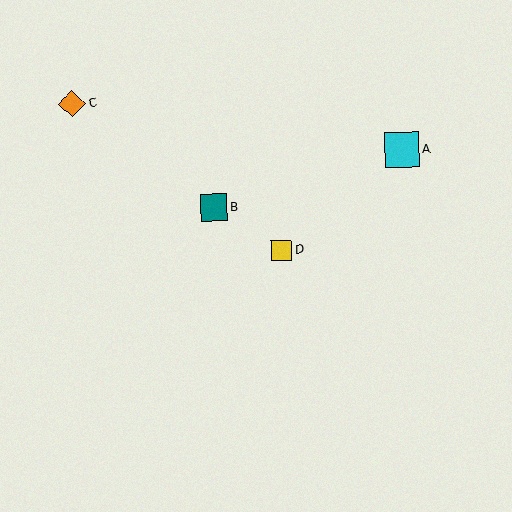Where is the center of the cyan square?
The center of the cyan square is at (402, 150).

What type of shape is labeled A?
Shape A is a cyan square.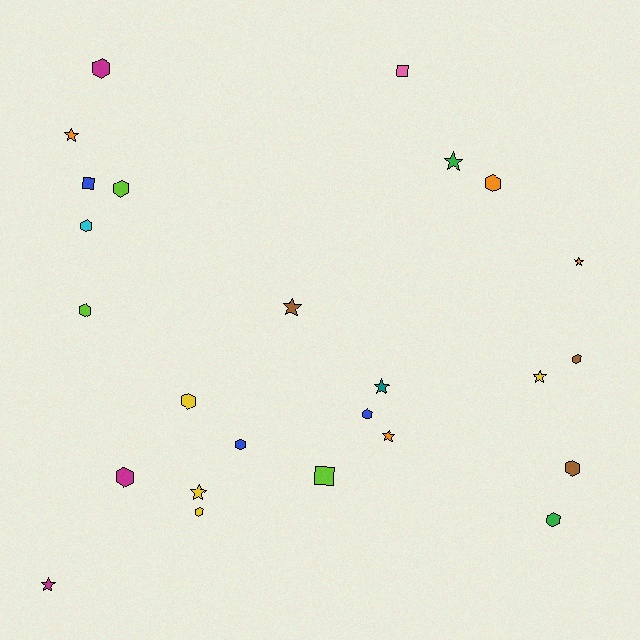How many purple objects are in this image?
There are no purple objects.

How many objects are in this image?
There are 25 objects.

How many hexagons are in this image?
There are 13 hexagons.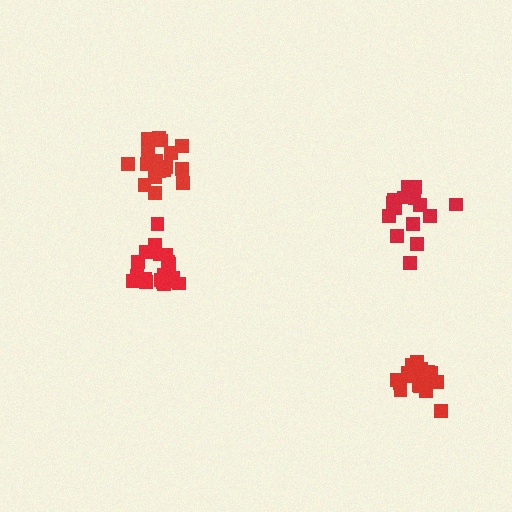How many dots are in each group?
Group 1: 21 dots, Group 2: 19 dots, Group 3: 15 dots, Group 4: 19 dots (74 total).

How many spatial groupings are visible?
There are 4 spatial groupings.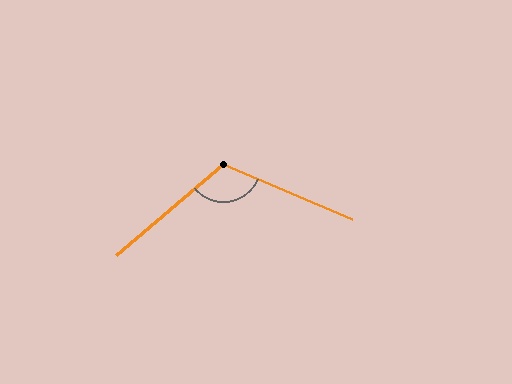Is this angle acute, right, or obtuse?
It is obtuse.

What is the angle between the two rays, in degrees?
Approximately 116 degrees.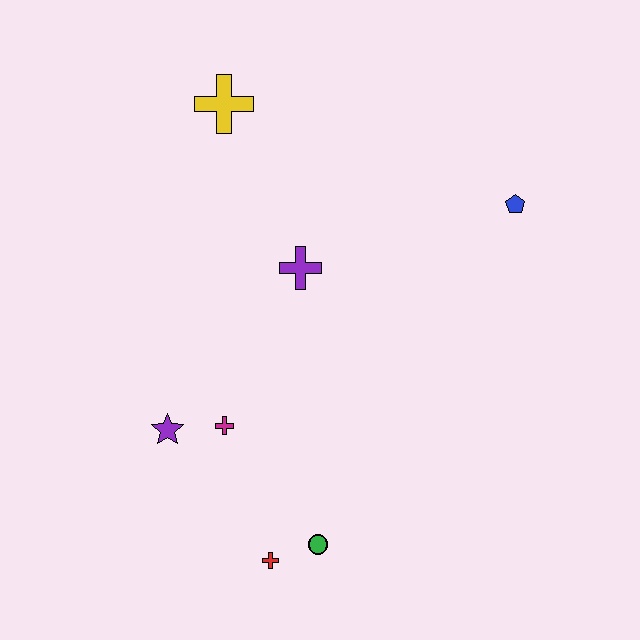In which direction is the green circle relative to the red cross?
The green circle is to the right of the red cross.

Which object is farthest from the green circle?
The yellow cross is farthest from the green circle.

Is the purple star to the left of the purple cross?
Yes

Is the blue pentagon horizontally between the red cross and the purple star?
No